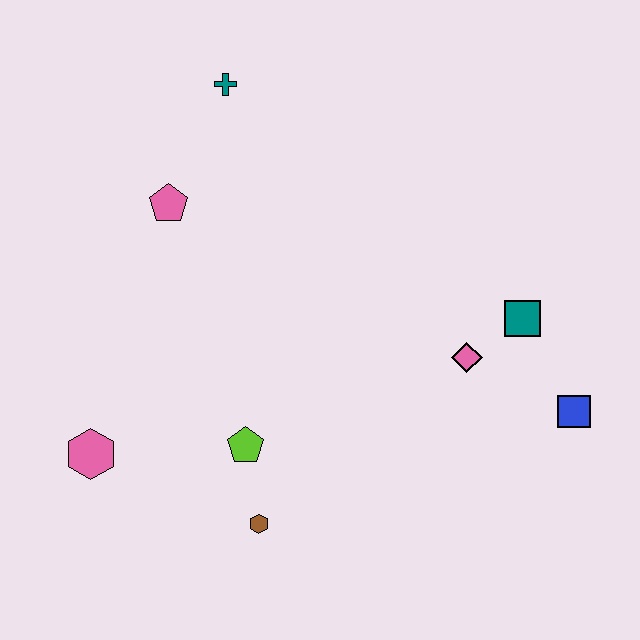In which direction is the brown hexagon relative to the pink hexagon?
The brown hexagon is to the right of the pink hexagon.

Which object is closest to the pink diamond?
The teal square is closest to the pink diamond.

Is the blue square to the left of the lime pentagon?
No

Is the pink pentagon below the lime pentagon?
No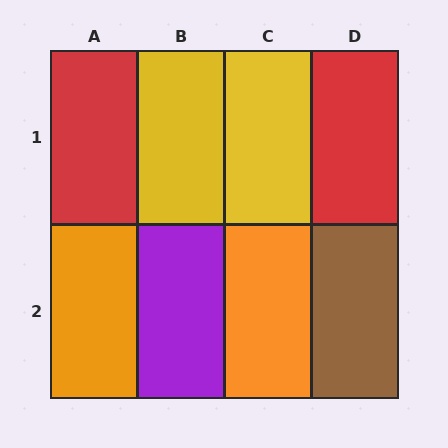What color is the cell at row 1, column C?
Yellow.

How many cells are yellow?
2 cells are yellow.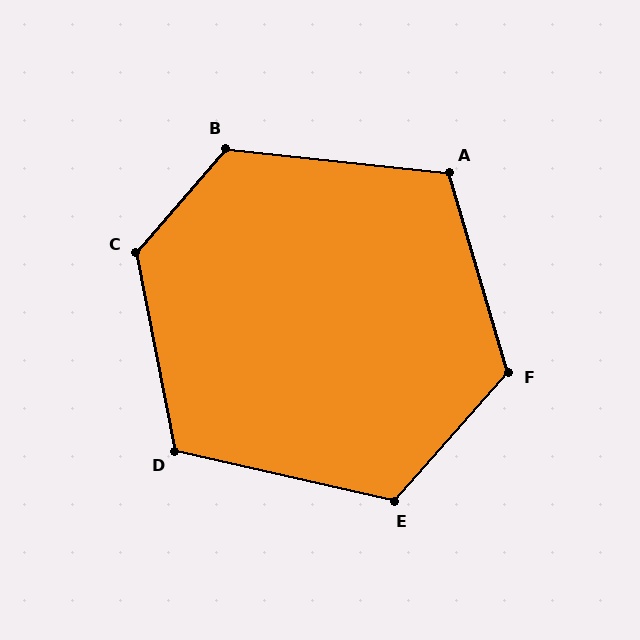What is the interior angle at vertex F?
Approximately 122 degrees (obtuse).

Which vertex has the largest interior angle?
C, at approximately 128 degrees.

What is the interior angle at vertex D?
Approximately 114 degrees (obtuse).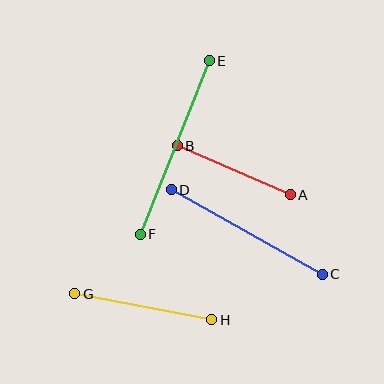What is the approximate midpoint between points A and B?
The midpoint is at approximately (234, 170) pixels.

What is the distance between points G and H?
The distance is approximately 139 pixels.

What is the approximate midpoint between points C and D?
The midpoint is at approximately (247, 232) pixels.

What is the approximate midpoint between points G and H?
The midpoint is at approximately (143, 307) pixels.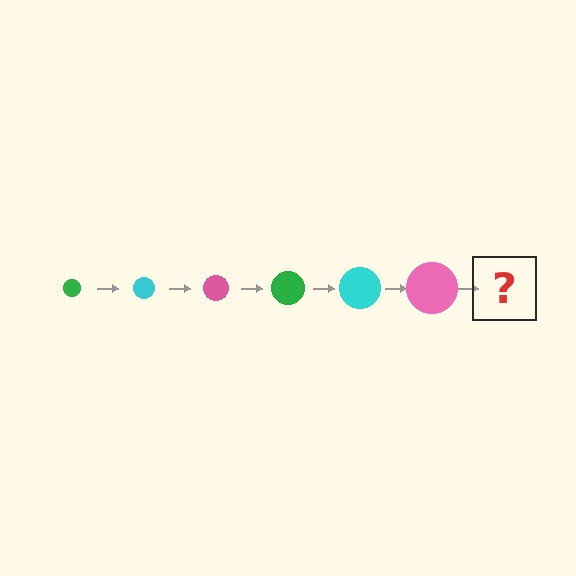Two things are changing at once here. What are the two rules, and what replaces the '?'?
The two rules are that the circle grows larger each step and the color cycles through green, cyan, and pink. The '?' should be a green circle, larger than the previous one.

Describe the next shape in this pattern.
It should be a green circle, larger than the previous one.